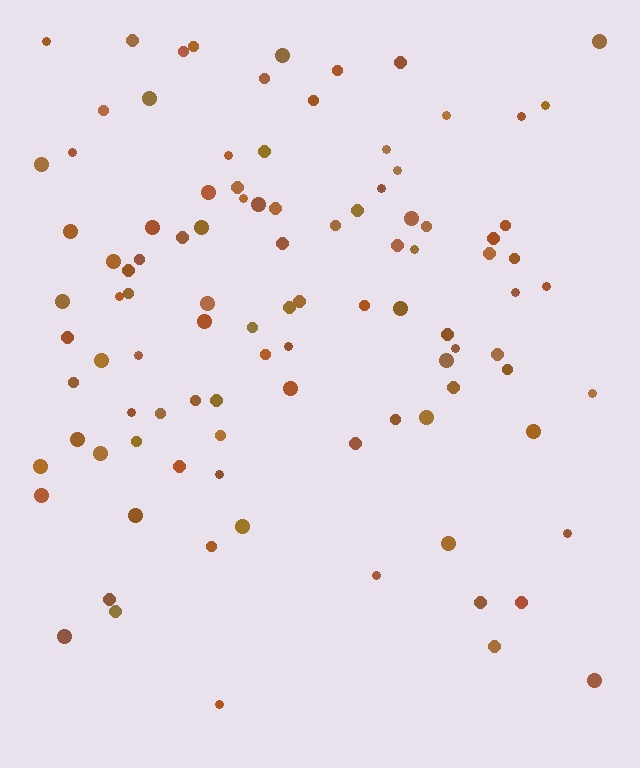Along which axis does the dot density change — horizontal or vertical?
Vertical.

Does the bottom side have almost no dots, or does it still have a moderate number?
Still a moderate number, just noticeably fewer than the top.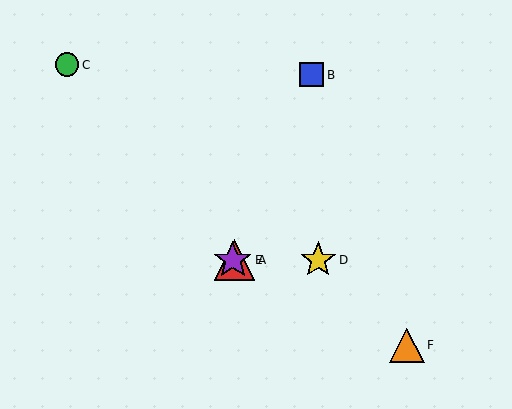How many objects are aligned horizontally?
3 objects (A, D, E) are aligned horizontally.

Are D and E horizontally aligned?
Yes, both are at y≈260.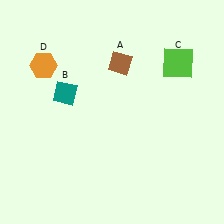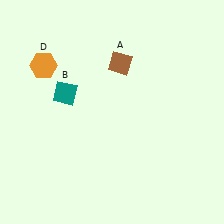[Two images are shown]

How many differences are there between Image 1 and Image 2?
There is 1 difference between the two images.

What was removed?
The lime square (C) was removed in Image 2.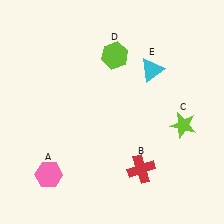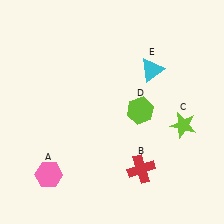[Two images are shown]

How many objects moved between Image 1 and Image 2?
1 object moved between the two images.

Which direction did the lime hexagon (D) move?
The lime hexagon (D) moved down.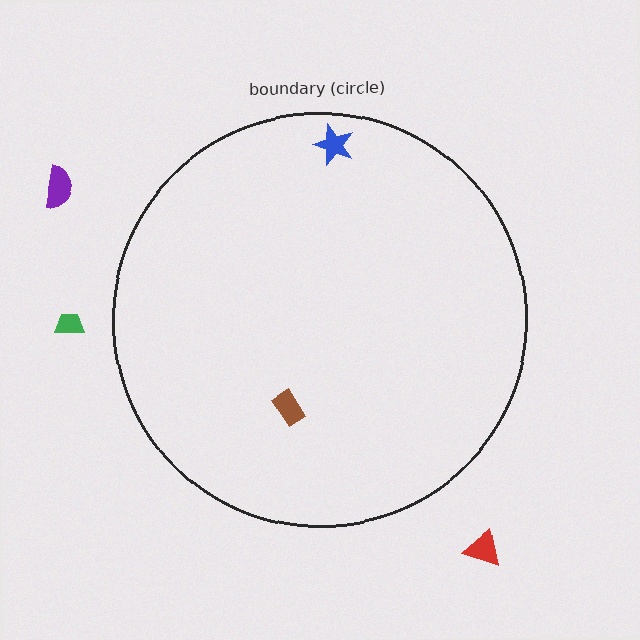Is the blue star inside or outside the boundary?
Inside.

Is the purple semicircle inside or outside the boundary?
Outside.